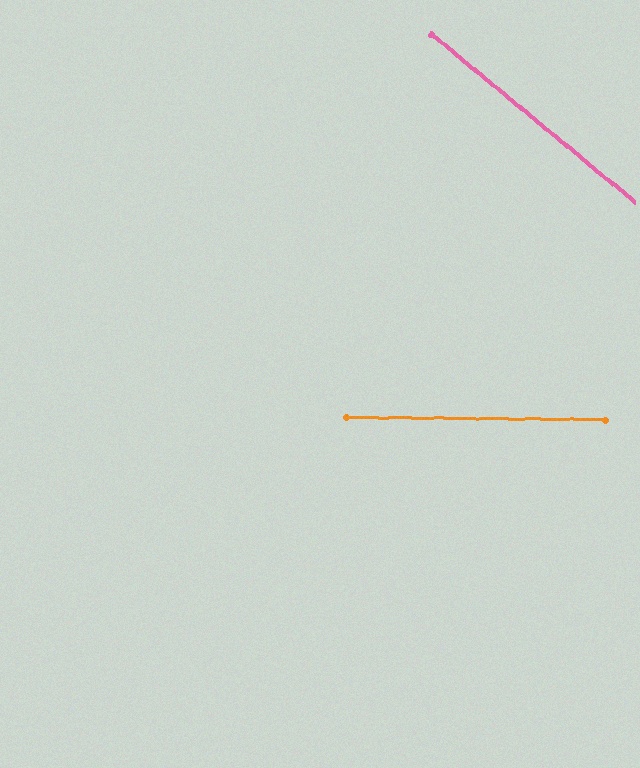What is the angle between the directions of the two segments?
Approximately 39 degrees.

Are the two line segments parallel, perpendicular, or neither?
Neither parallel nor perpendicular — they differ by about 39°.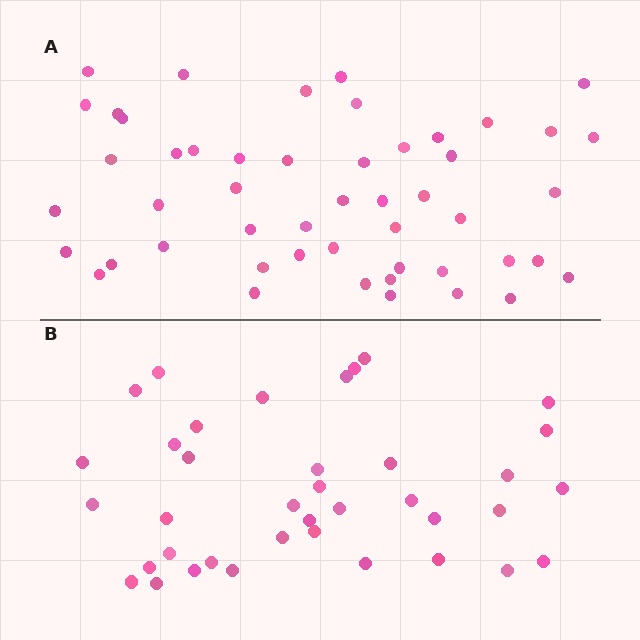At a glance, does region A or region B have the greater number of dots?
Region A (the top region) has more dots.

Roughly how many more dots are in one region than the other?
Region A has roughly 12 or so more dots than region B.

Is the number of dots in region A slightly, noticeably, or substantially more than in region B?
Region A has noticeably more, but not dramatically so. The ratio is roughly 1.3 to 1.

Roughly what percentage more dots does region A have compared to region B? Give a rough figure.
About 30% more.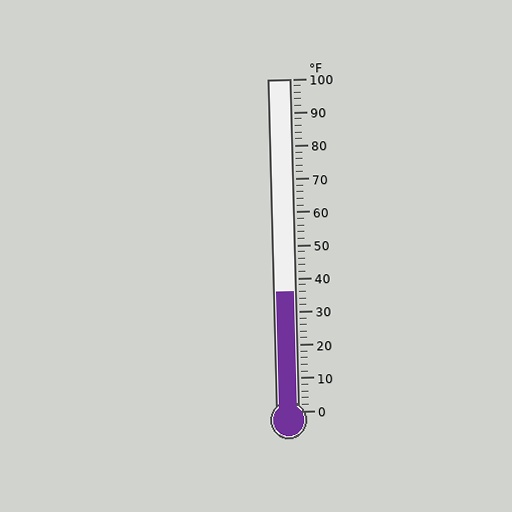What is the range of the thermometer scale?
The thermometer scale ranges from 0°F to 100°F.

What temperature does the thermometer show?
The thermometer shows approximately 36°F.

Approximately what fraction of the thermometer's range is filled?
The thermometer is filled to approximately 35% of its range.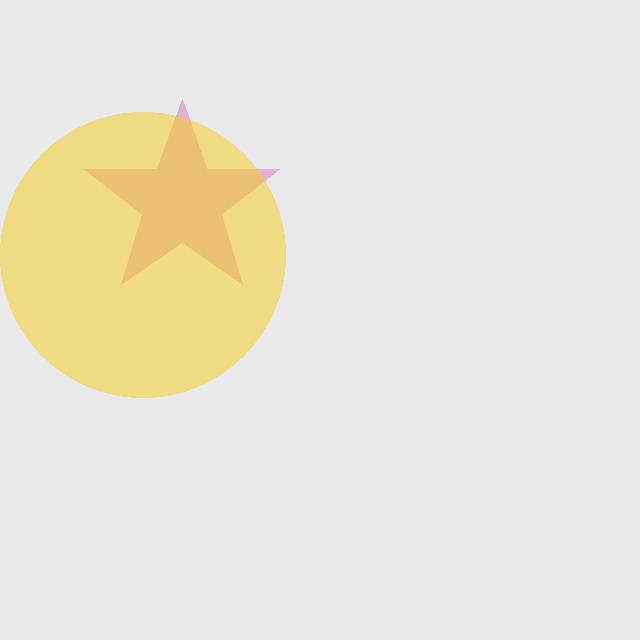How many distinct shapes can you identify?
There are 2 distinct shapes: a pink star, a yellow circle.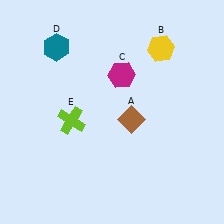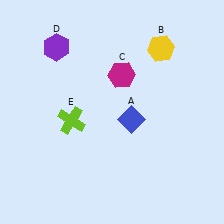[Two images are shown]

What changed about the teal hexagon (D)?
In Image 1, D is teal. In Image 2, it changed to purple.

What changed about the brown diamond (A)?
In Image 1, A is brown. In Image 2, it changed to blue.